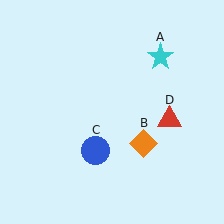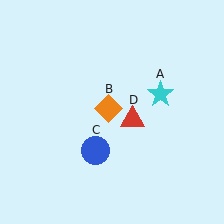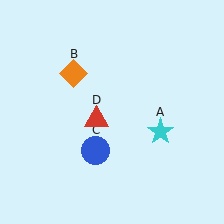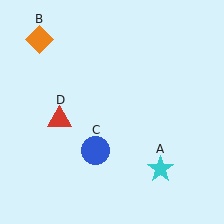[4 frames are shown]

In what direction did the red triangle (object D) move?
The red triangle (object D) moved left.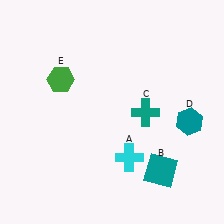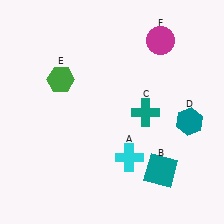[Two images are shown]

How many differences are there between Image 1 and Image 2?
There is 1 difference between the two images.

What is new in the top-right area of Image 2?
A magenta circle (F) was added in the top-right area of Image 2.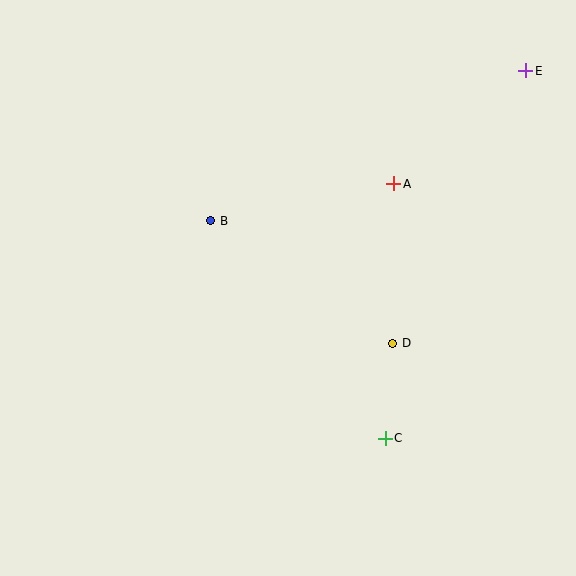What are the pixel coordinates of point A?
Point A is at (394, 184).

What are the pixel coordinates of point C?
Point C is at (385, 438).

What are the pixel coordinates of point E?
Point E is at (526, 71).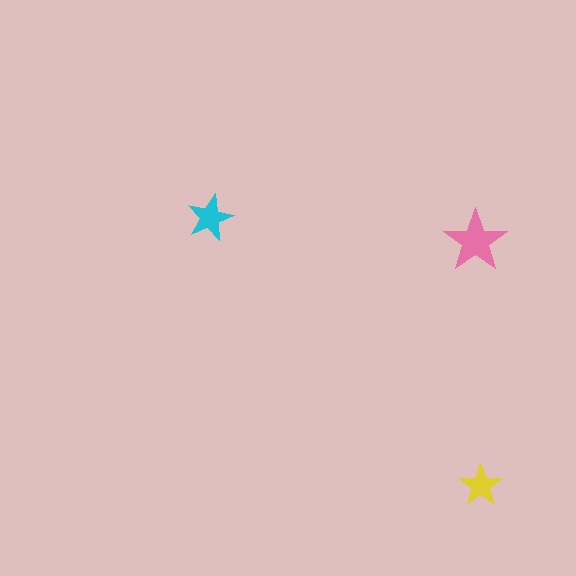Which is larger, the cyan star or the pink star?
The pink one.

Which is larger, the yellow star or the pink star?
The pink one.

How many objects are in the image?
There are 3 objects in the image.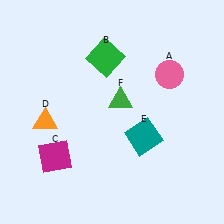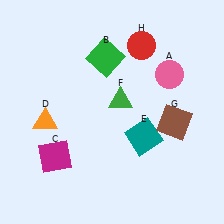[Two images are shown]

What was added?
A brown square (G), a red circle (H) were added in Image 2.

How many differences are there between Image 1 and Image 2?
There are 2 differences between the two images.